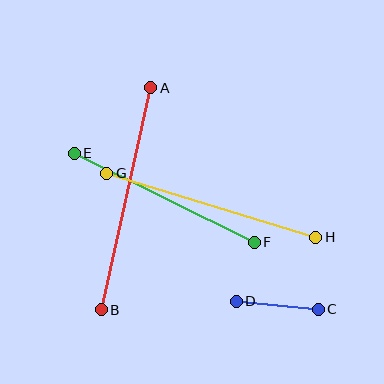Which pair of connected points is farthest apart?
Points A and B are farthest apart.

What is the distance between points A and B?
The distance is approximately 228 pixels.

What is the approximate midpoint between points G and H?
The midpoint is at approximately (211, 205) pixels.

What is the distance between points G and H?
The distance is approximately 219 pixels.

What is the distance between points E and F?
The distance is approximately 200 pixels.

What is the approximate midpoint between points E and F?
The midpoint is at approximately (164, 198) pixels.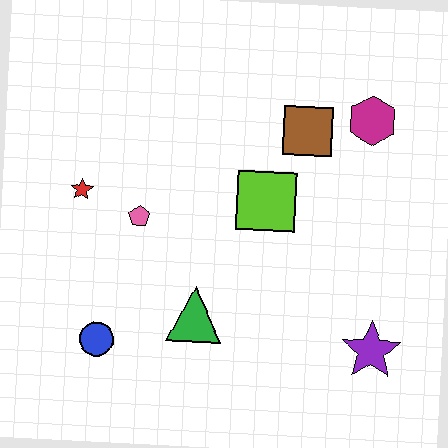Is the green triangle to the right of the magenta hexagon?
No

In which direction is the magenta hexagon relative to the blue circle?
The magenta hexagon is to the right of the blue circle.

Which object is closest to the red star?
The pink pentagon is closest to the red star.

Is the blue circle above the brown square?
No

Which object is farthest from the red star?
The purple star is farthest from the red star.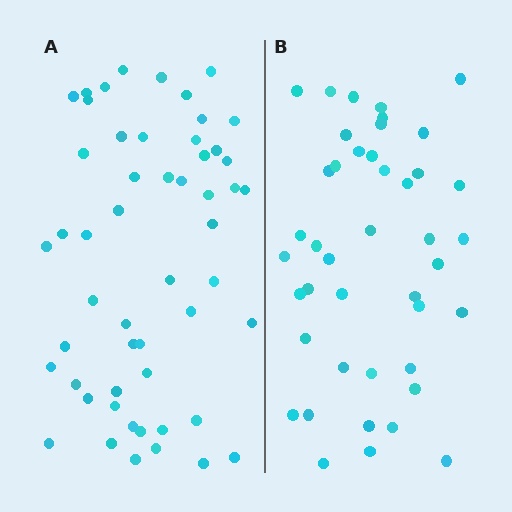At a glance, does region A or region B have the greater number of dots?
Region A (the left region) has more dots.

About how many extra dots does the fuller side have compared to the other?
Region A has roughly 10 or so more dots than region B.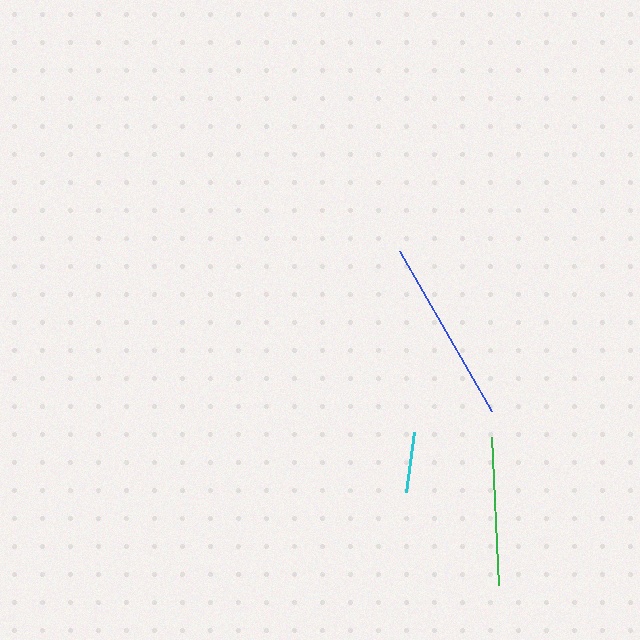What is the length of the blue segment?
The blue segment is approximately 185 pixels long.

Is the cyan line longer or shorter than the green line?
The green line is longer than the cyan line.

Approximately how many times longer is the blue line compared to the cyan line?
The blue line is approximately 3.0 times the length of the cyan line.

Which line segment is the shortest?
The cyan line is the shortest at approximately 61 pixels.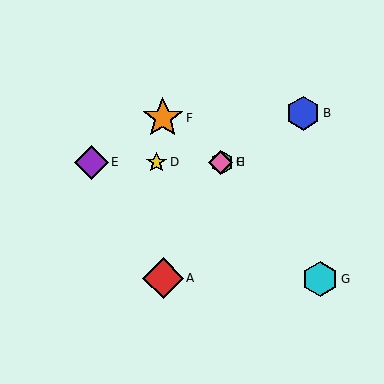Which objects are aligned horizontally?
Objects C, D, E, H are aligned horizontally.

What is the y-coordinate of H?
Object H is at y≈162.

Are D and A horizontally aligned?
No, D is at y≈162 and A is at y≈278.